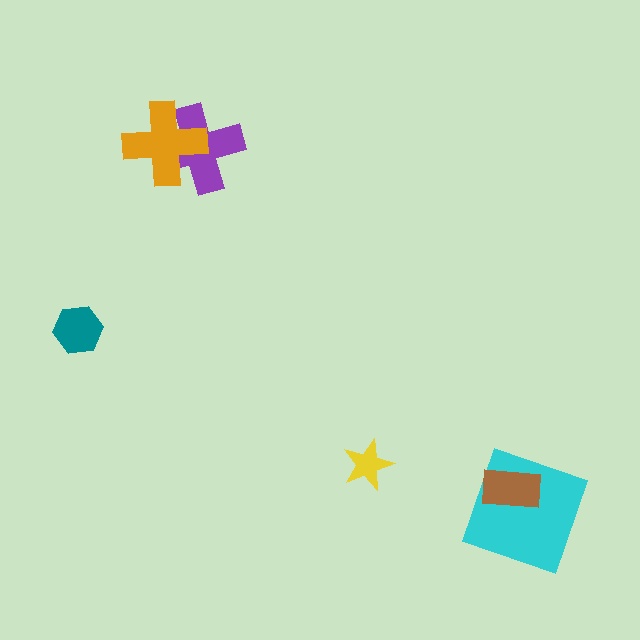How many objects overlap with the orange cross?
1 object overlaps with the orange cross.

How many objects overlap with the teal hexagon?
0 objects overlap with the teal hexagon.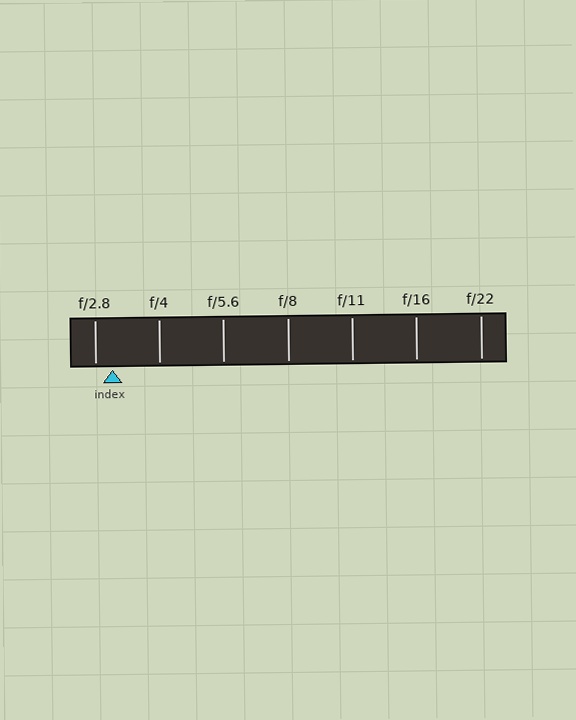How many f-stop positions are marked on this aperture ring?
There are 7 f-stop positions marked.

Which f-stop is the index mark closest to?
The index mark is closest to f/2.8.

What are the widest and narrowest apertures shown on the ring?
The widest aperture shown is f/2.8 and the narrowest is f/22.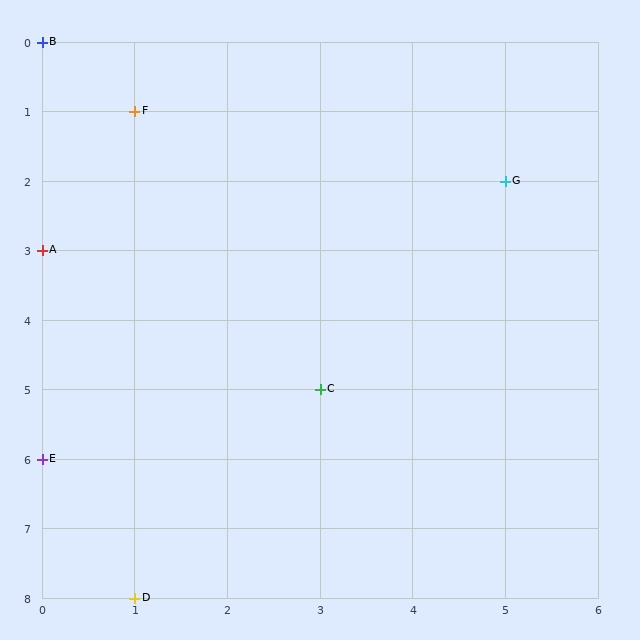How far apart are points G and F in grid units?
Points G and F are 4 columns and 1 row apart (about 4.1 grid units diagonally).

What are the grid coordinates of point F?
Point F is at grid coordinates (1, 1).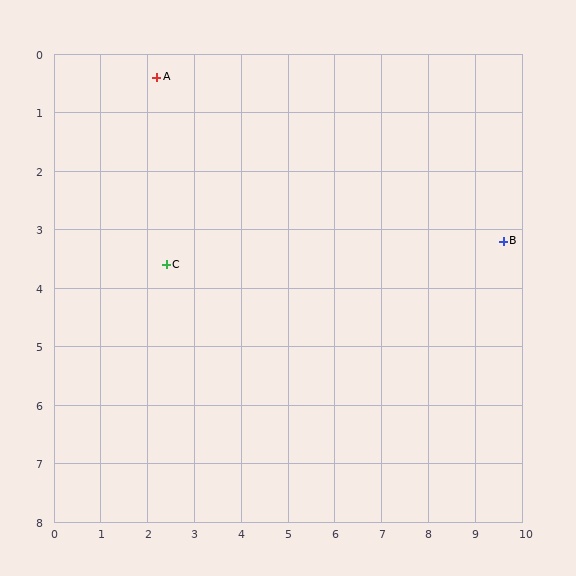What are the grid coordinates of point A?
Point A is at approximately (2.2, 0.4).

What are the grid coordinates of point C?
Point C is at approximately (2.4, 3.6).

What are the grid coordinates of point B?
Point B is at approximately (9.6, 3.2).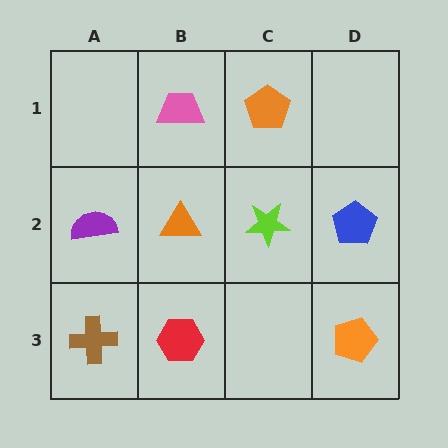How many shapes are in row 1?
2 shapes.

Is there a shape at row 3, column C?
No, that cell is empty.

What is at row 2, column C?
A lime star.